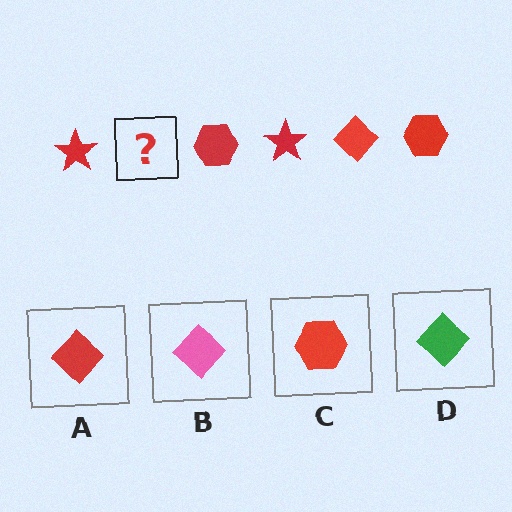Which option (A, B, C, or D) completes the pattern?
A.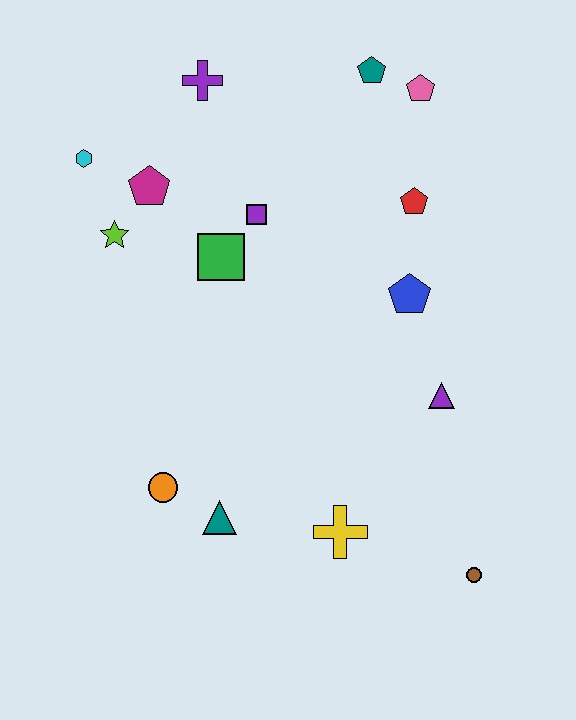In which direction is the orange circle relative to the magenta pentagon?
The orange circle is below the magenta pentagon.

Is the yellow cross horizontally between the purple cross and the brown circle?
Yes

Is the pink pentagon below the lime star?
No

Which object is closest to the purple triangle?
The blue pentagon is closest to the purple triangle.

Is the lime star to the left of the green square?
Yes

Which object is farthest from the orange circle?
The pink pentagon is farthest from the orange circle.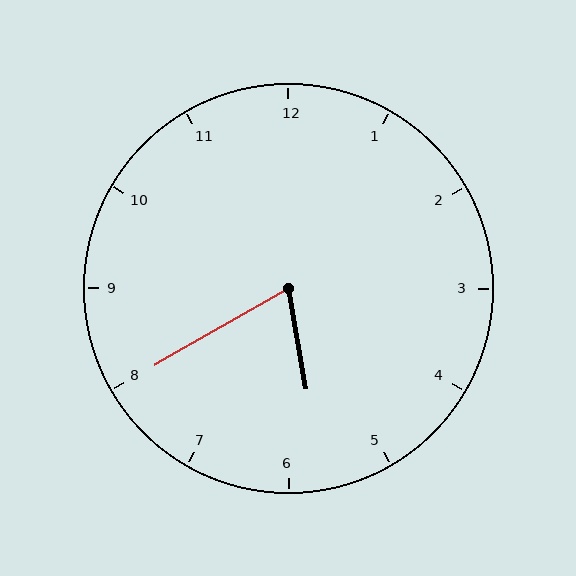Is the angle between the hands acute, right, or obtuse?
It is acute.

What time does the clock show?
5:40.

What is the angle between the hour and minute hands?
Approximately 70 degrees.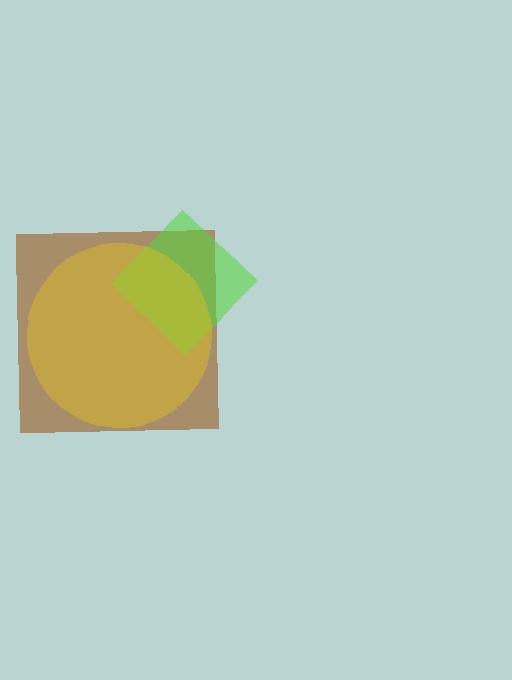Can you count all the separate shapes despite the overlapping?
Yes, there are 3 separate shapes.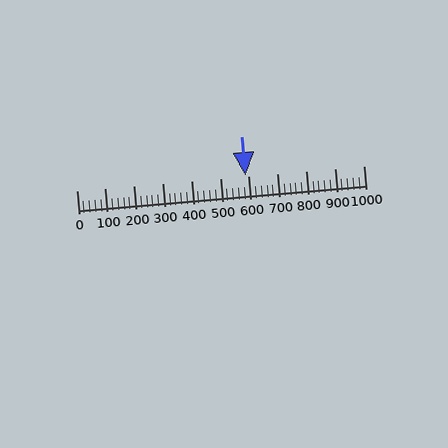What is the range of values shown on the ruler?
The ruler shows values from 0 to 1000.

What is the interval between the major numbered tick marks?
The major tick marks are spaced 100 units apart.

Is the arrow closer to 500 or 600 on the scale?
The arrow is closer to 600.